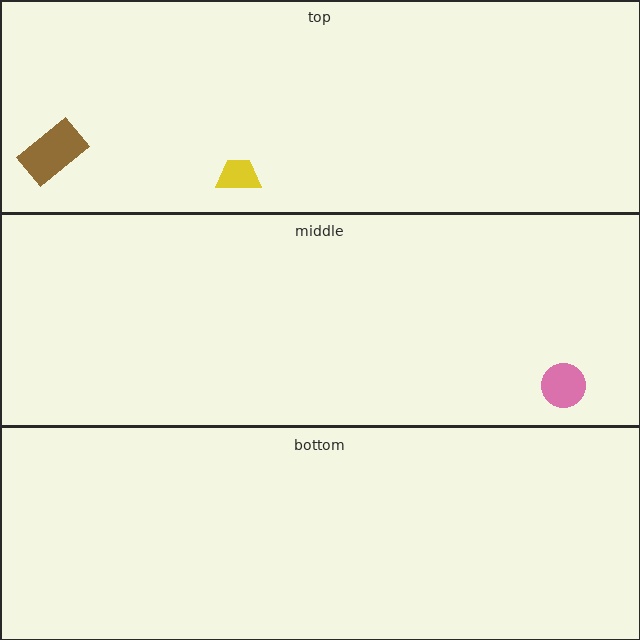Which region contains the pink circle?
The middle region.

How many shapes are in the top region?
2.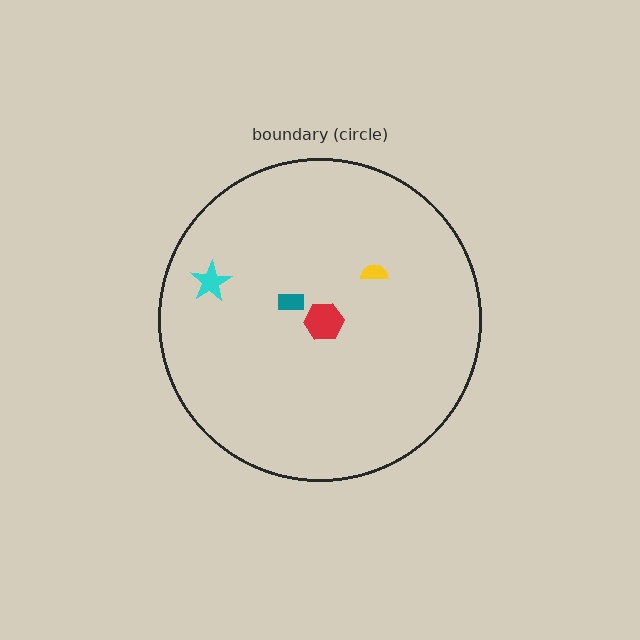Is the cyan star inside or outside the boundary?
Inside.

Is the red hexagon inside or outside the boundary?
Inside.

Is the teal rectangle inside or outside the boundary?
Inside.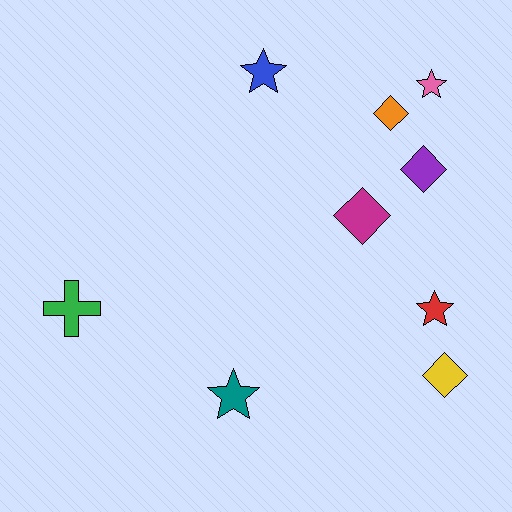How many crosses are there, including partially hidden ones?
There is 1 cross.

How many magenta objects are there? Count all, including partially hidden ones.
There is 1 magenta object.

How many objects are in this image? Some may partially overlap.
There are 9 objects.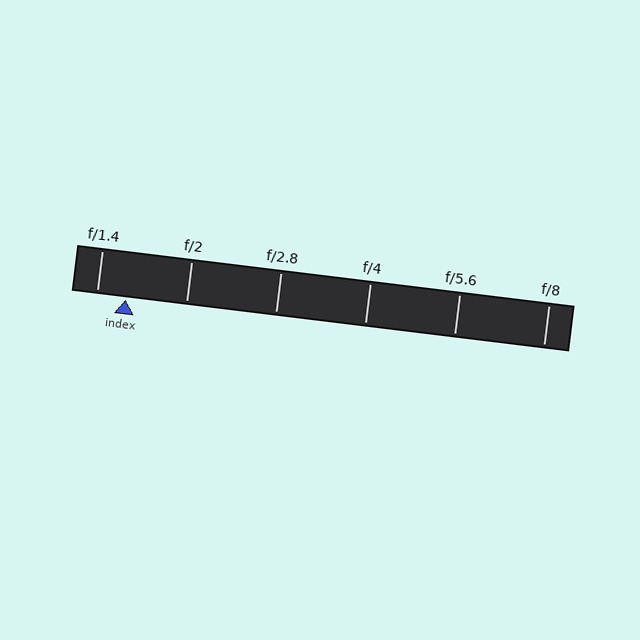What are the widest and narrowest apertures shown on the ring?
The widest aperture shown is f/1.4 and the narrowest is f/8.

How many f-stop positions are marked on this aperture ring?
There are 6 f-stop positions marked.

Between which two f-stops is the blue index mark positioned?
The index mark is between f/1.4 and f/2.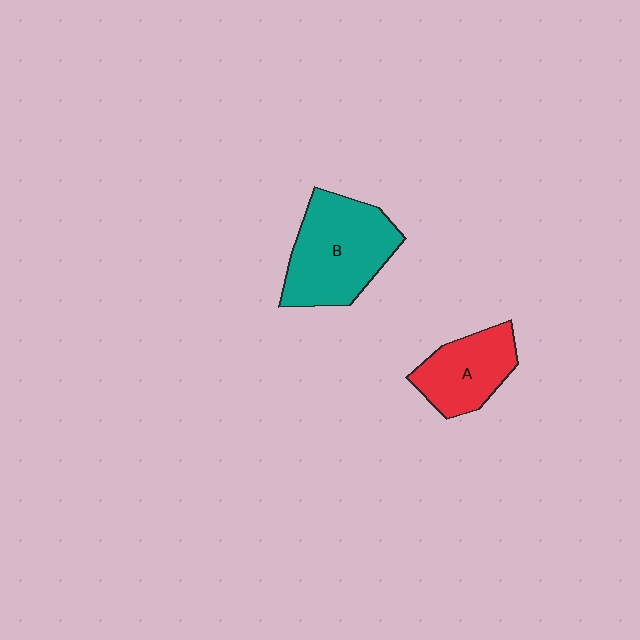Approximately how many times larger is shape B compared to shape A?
Approximately 1.5 times.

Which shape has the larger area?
Shape B (teal).